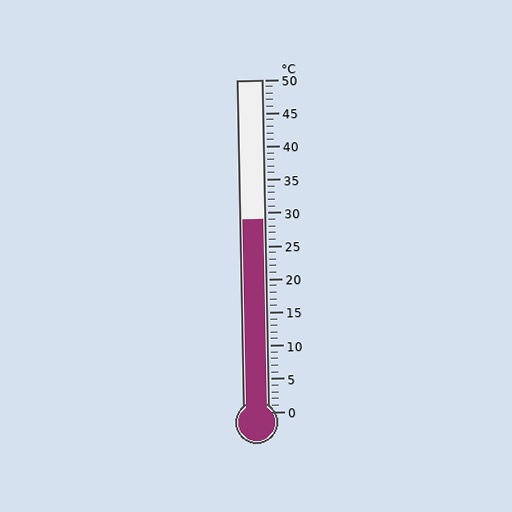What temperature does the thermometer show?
The thermometer shows approximately 29°C.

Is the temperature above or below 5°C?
The temperature is above 5°C.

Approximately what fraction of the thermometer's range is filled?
The thermometer is filled to approximately 60% of its range.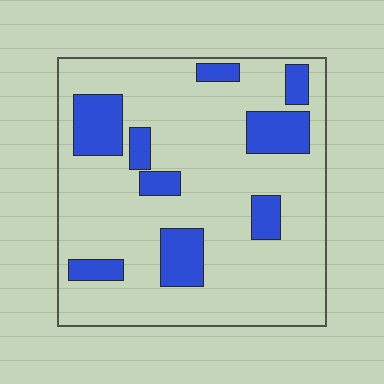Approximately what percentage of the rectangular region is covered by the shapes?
Approximately 20%.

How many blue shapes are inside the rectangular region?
9.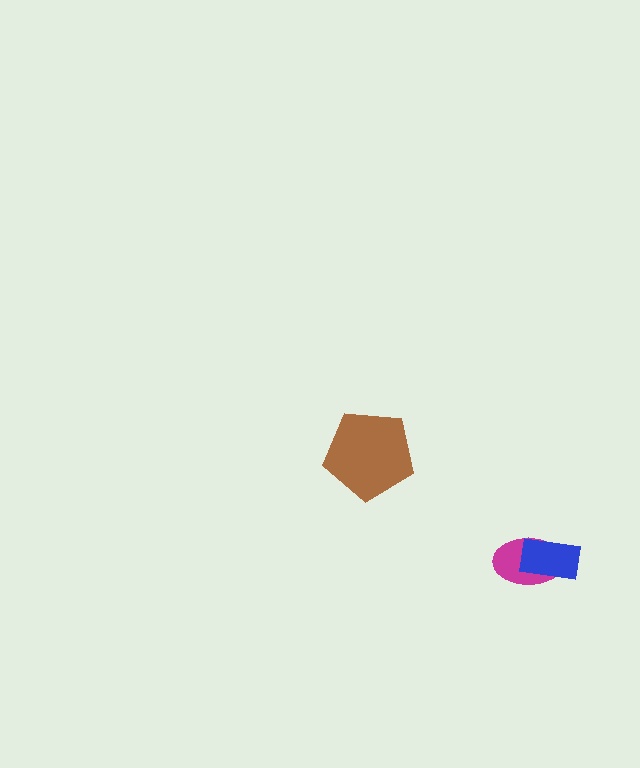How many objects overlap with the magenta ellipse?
1 object overlaps with the magenta ellipse.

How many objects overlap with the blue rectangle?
1 object overlaps with the blue rectangle.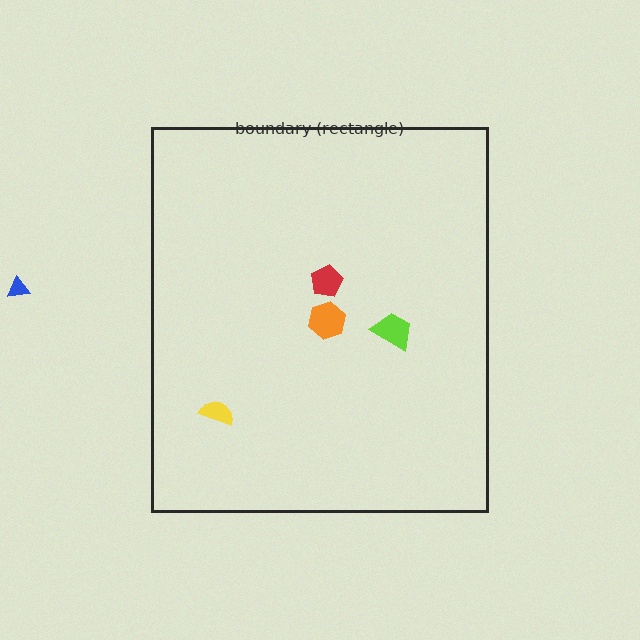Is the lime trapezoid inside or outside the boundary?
Inside.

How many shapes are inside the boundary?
4 inside, 1 outside.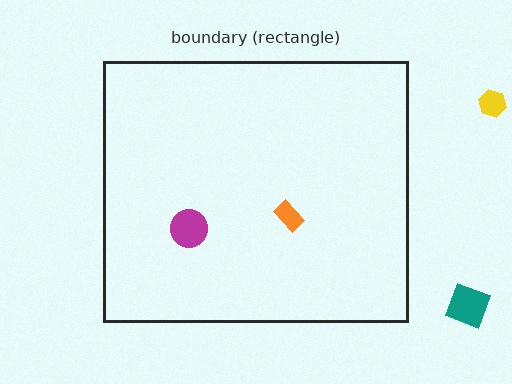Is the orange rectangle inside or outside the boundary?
Inside.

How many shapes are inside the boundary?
2 inside, 2 outside.